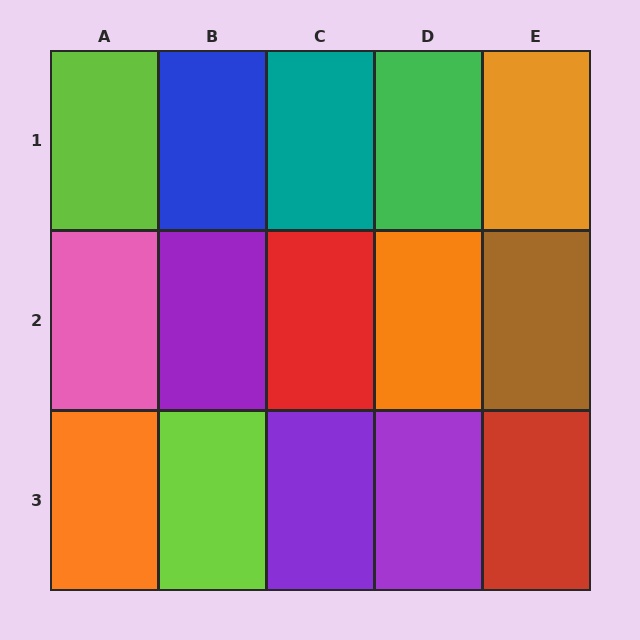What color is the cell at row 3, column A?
Orange.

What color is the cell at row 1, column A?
Lime.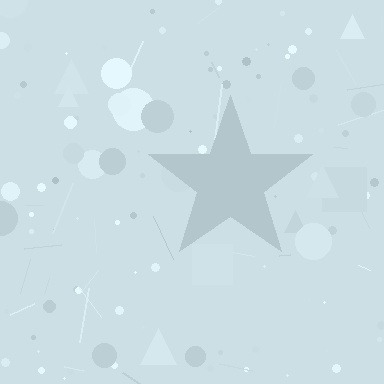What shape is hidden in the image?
A star is hidden in the image.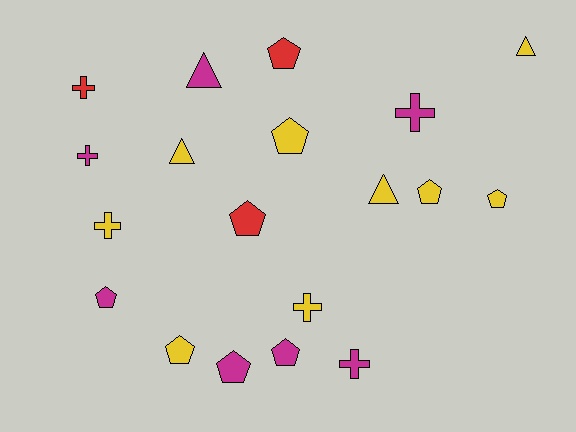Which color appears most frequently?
Yellow, with 9 objects.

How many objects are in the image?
There are 19 objects.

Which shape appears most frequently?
Pentagon, with 9 objects.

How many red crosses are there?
There is 1 red cross.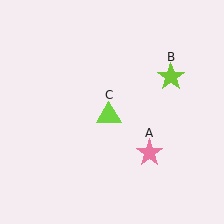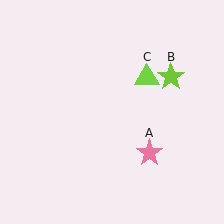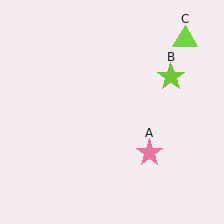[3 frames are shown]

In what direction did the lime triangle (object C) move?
The lime triangle (object C) moved up and to the right.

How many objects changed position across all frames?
1 object changed position: lime triangle (object C).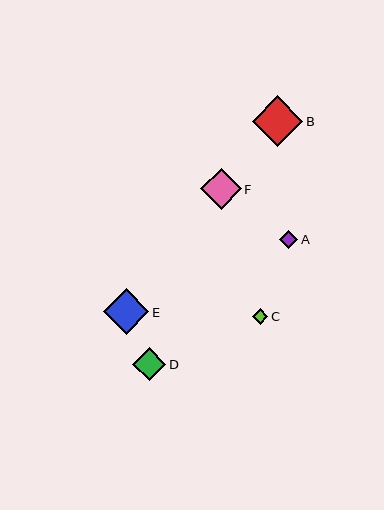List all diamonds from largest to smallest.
From largest to smallest: B, E, F, D, A, C.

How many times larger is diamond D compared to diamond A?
Diamond D is approximately 1.9 times the size of diamond A.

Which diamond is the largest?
Diamond B is the largest with a size of approximately 50 pixels.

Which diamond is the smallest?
Diamond C is the smallest with a size of approximately 16 pixels.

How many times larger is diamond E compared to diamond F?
Diamond E is approximately 1.1 times the size of diamond F.